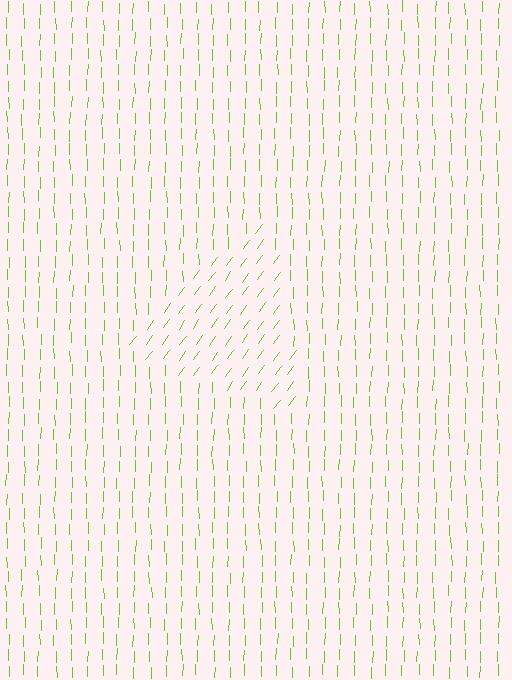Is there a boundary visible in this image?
Yes, there is a texture boundary formed by a change in line orientation.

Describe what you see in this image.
The image is filled with small lime line segments. A triangle region in the image has lines oriented differently from the surrounding lines, creating a visible texture boundary.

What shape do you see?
I see a triangle.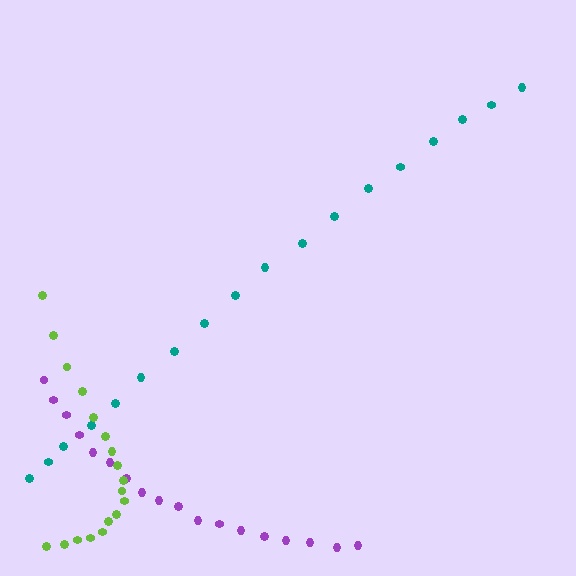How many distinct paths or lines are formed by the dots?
There are 3 distinct paths.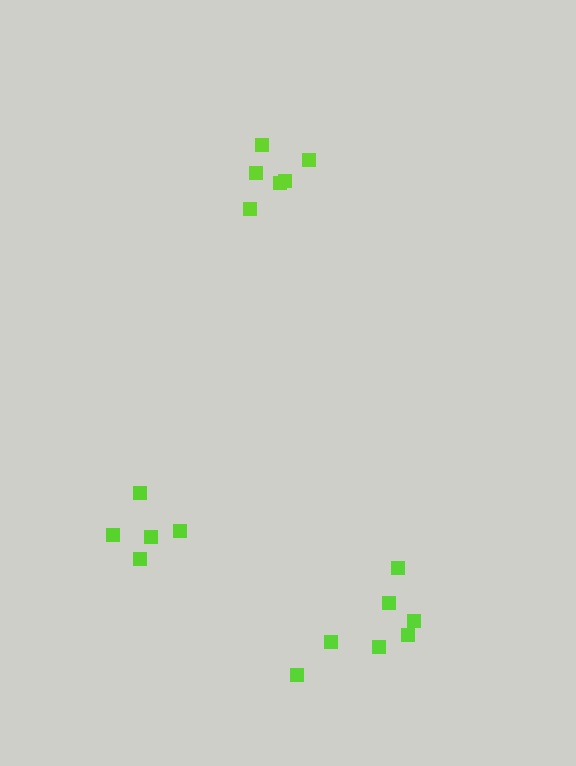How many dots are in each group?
Group 1: 5 dots, Group 2: 7 dots, Group 3: 6 dots (18 total).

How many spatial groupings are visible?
There are 3 spatial groupings.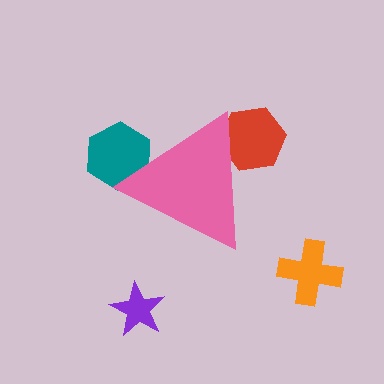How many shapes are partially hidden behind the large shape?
2 shapes are partially hidden.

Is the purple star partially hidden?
No, the purple star is fully visible.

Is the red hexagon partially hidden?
Yes, the red hexagon is partially hidden behind the pink triangle.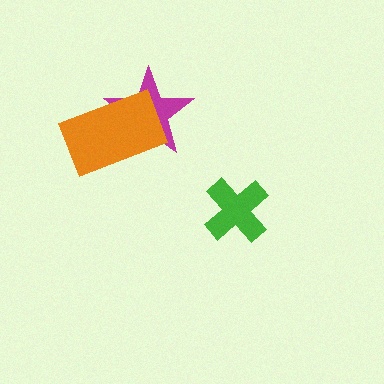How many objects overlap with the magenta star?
1 object overlaps with the magenta star.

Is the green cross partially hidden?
No, no other shape covers it.